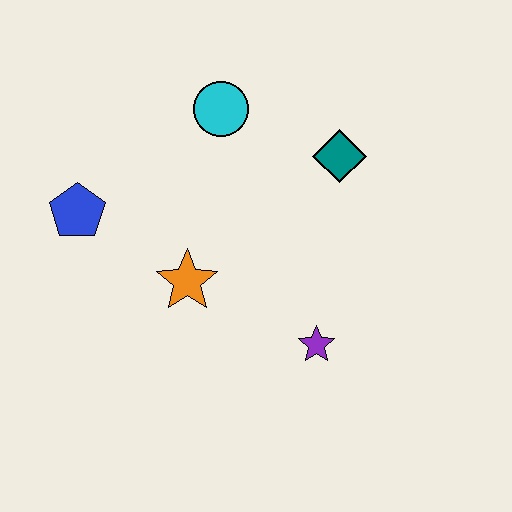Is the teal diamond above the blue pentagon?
Yes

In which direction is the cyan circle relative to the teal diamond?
The cyan circle is to the left of the teal diamond.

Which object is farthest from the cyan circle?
The purple star is farthest from the cyan circle.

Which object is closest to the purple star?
The orange star is closest to the purple star.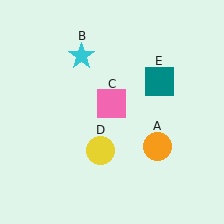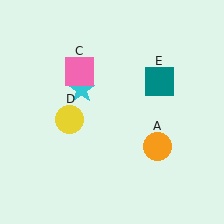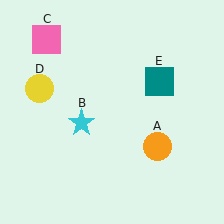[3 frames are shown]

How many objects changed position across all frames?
3 objects changed position: cyan star (object B), pink square (object C), yellow circle (object D).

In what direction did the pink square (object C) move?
The pink square (object C) moved up and to the left.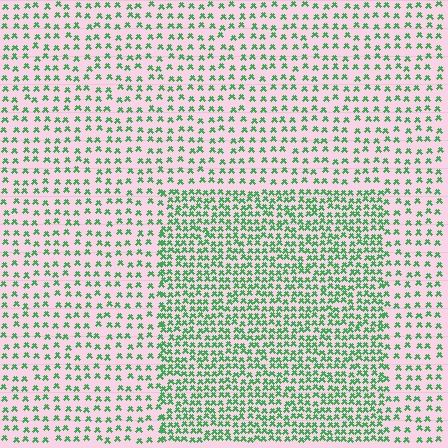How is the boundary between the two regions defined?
The boundary is defined by a change in element density (approximately 2.0x ratio). All elements are the same color, size, and shape.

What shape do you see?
I see a rectangle.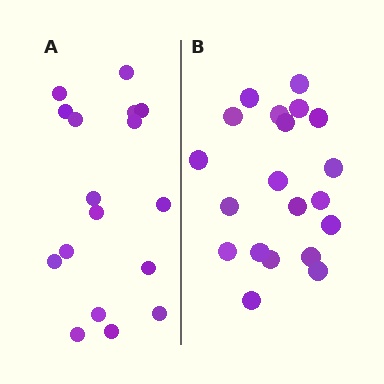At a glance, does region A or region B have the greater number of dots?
Region B (the right region) has more dots.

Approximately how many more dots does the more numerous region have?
Region B has just a few more — roughly 2 or 3 more dots than region A.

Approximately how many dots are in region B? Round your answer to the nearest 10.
About 20 dots.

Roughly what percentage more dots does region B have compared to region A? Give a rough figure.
About 20% more.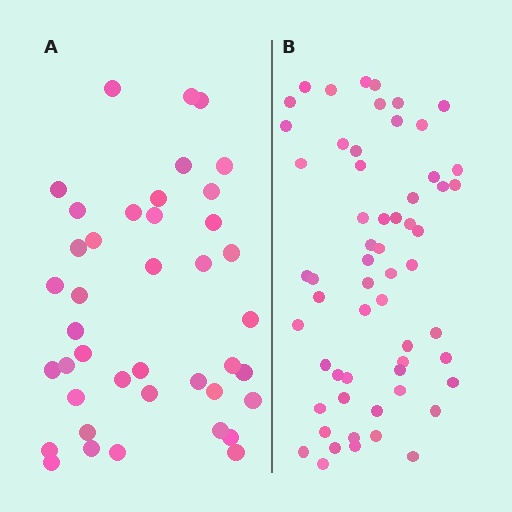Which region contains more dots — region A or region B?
Region B (the right region) has more dots.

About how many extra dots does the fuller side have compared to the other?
Region B has approximately 20 more dots than region A.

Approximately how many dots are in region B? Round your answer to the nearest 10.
About 60 dots. (The exact count is 59, which rounds to 60.)